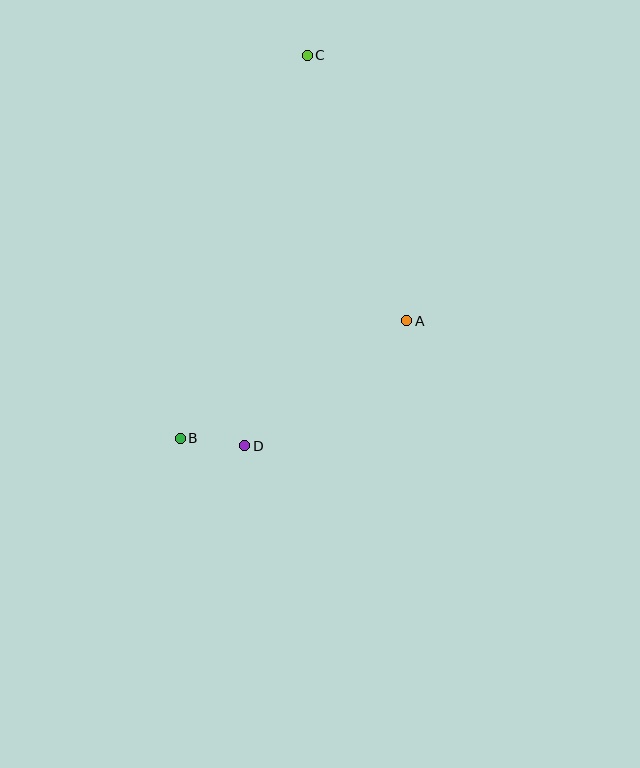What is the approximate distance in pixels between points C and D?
The distance between C and D is approximately 395 pixels.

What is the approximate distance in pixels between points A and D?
The distance between A and D is approximately 205 pixels.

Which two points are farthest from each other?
Points B and C are farthest from each other.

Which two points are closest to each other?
Points B and D are closest to each other.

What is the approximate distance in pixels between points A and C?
The distance between A and C is approximately 284 pixels.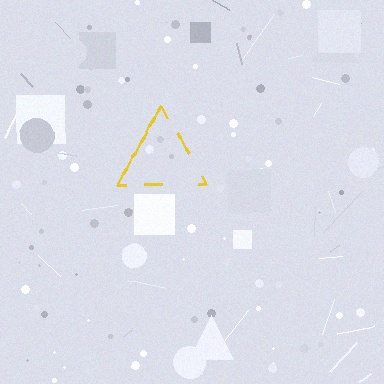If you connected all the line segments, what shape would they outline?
They would outline a triangle.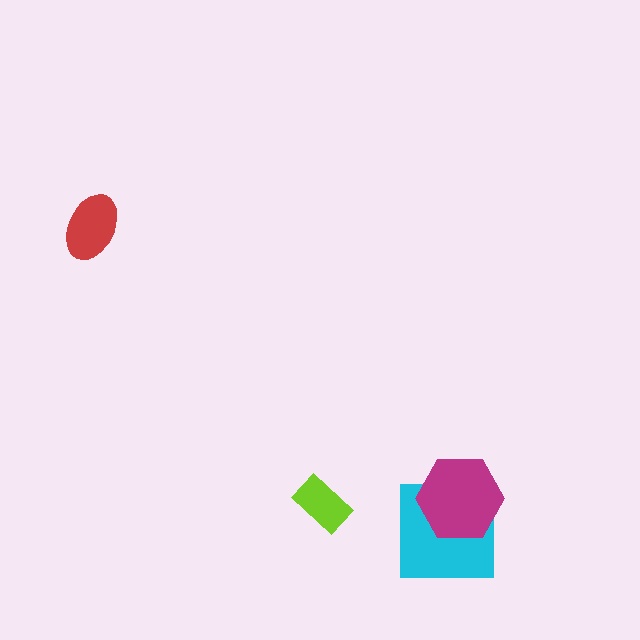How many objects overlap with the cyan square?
1 object overlaps with the cyan square.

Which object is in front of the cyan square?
The magenta hexagon is in front of the cyan square.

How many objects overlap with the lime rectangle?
0 objects overlap with the lime rectangle.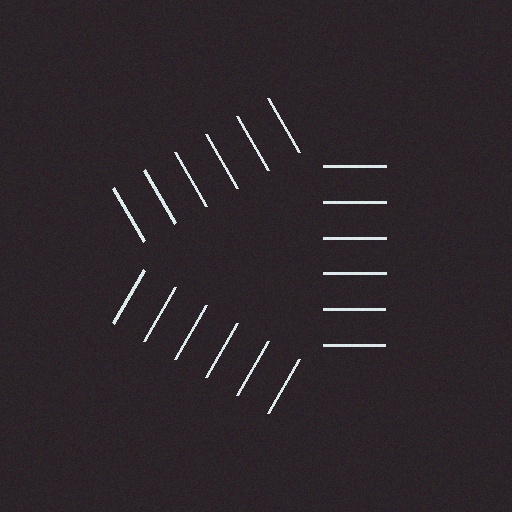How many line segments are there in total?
18 — 6 along each of the 3 edges.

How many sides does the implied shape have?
3 sides — the line-ends trace a triangle.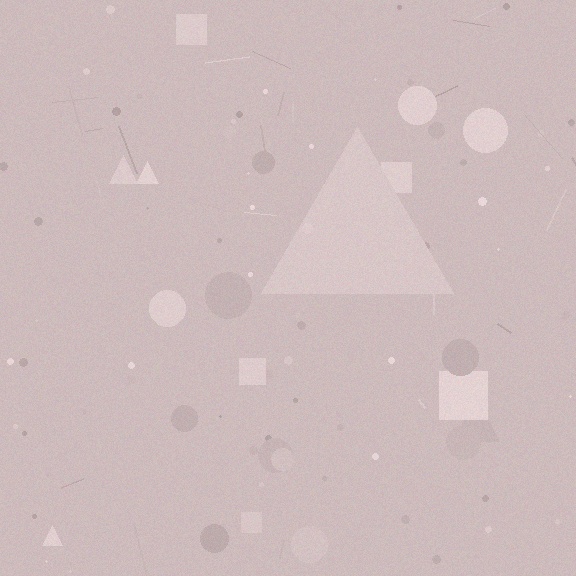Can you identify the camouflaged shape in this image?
The camouflaged shape is a triangle.